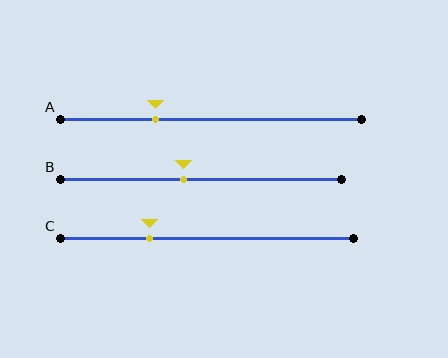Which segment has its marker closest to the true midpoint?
Segment B has its marker closest to the true midpoint.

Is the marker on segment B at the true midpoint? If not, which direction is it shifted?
No, the marker on segment B is shifted to the left by about 6% of the segment length.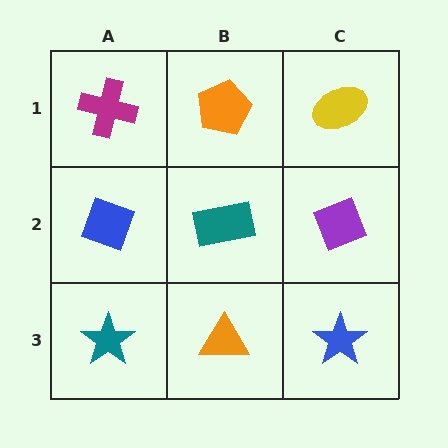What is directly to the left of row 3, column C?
An orange triangle.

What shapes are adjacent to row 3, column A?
A blue diamond (row 2, column A), an orange triangle (row 3, column B).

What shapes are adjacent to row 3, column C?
A purple diamond (row 2, column C), an orange triangle (row 3, column B).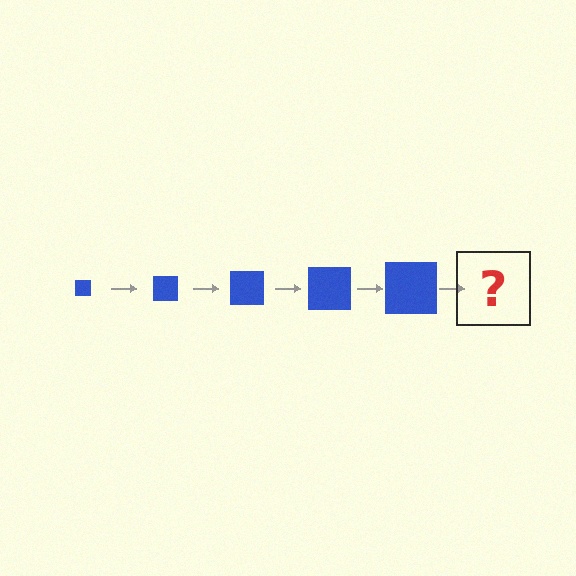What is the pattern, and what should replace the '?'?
The pattern is that the square gets progressively larger each step. The '?' should be a blue square, larger than the previous one.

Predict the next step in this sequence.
The next step is a blue square, larger than the previous one.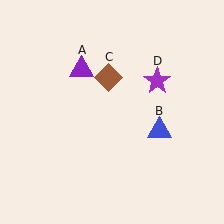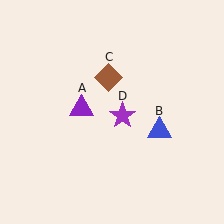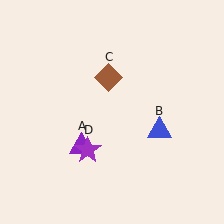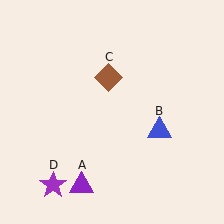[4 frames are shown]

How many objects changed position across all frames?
2 objects changed position: purple triangle (object A), purple star (object D).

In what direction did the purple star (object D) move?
The purple star (object D) moved down and to the left.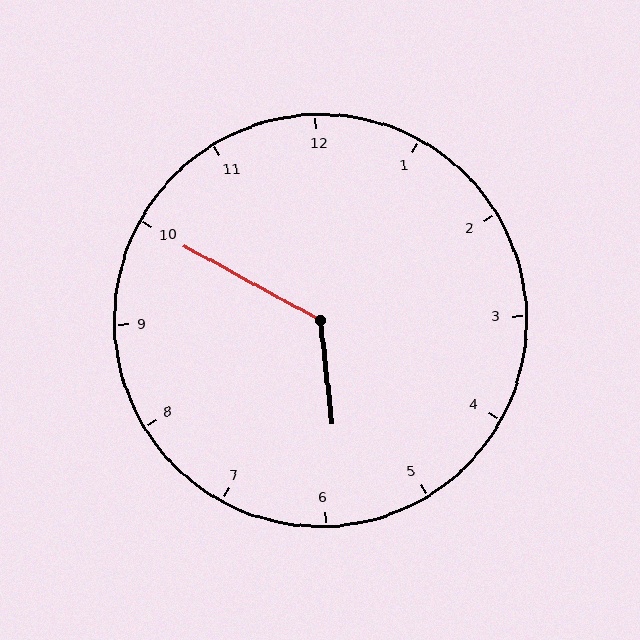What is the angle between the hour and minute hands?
Approximately 125 degrees.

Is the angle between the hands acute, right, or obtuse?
It is obtuse.